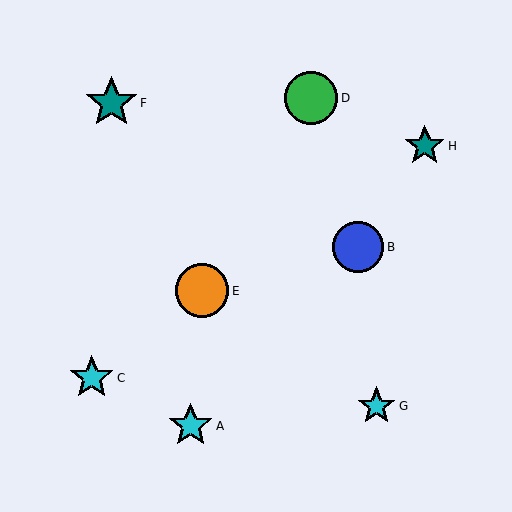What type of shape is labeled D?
Shape D is a green circle.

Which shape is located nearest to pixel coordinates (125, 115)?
The teal star (labeled F) at (111, 103) is nearest to that location.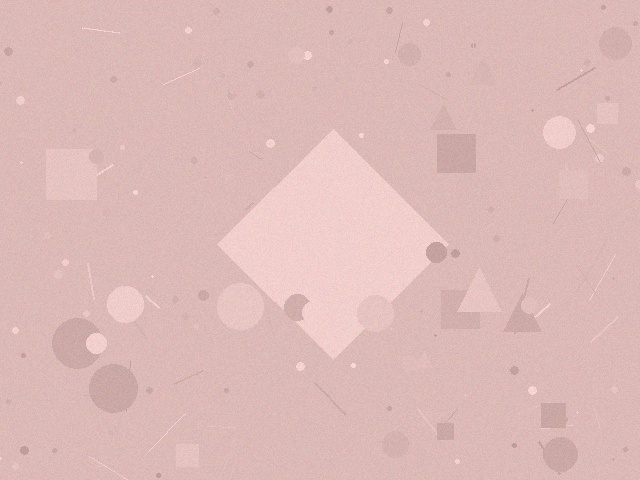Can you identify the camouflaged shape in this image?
The camouflaged shape is a diamond.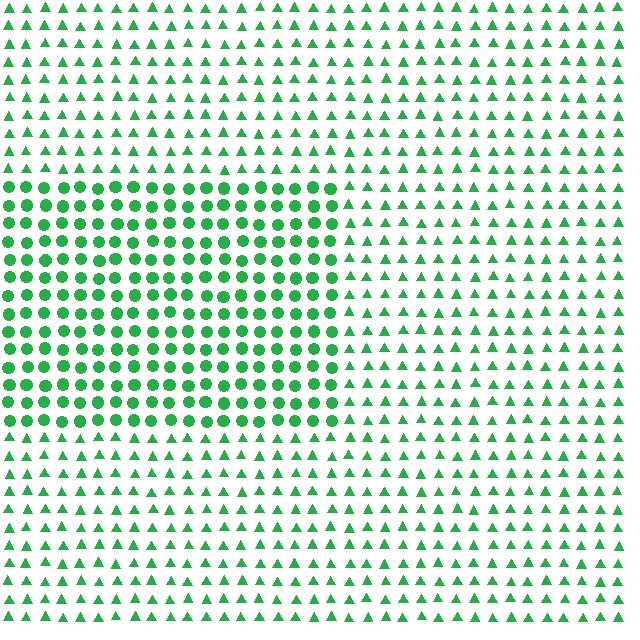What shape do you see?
I see a rectangle.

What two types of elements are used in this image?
The image uses circles inside the rectangle region and triangles outside it.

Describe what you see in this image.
The image is filled with small green elements arranged in a uniform grid. A rectangle-shaped region contains circles, while the surrounding area contains triangles. The boundary is defined purely by the change in element shape.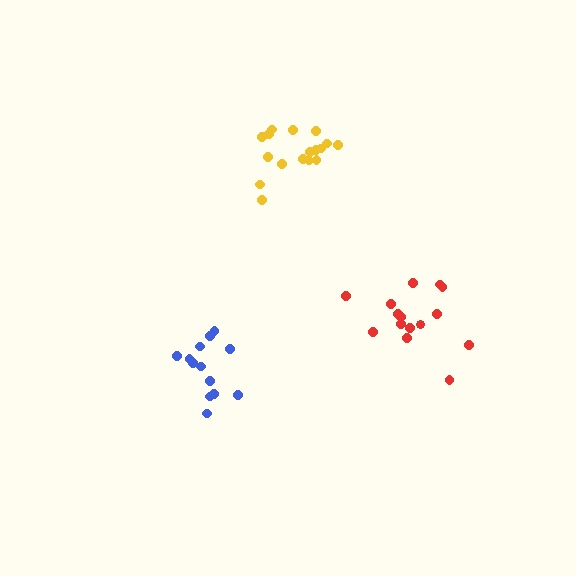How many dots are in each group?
Group 1: 17 dots, Group 2: 15 dots, Group 3: 13 dots (45 total).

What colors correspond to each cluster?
The clusters are colored: yellow, red, blue.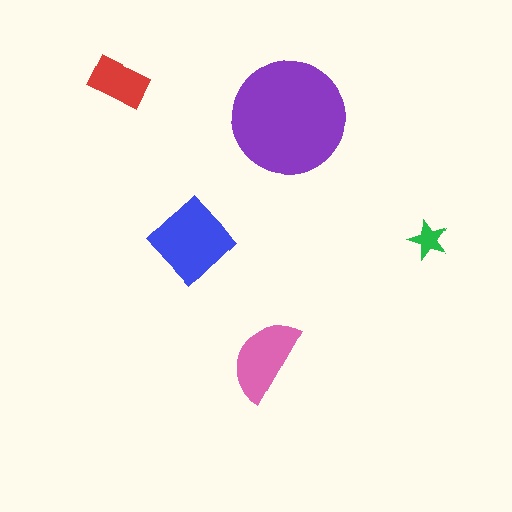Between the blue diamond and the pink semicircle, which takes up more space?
The blue diamond.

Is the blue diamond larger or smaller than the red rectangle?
Larger.